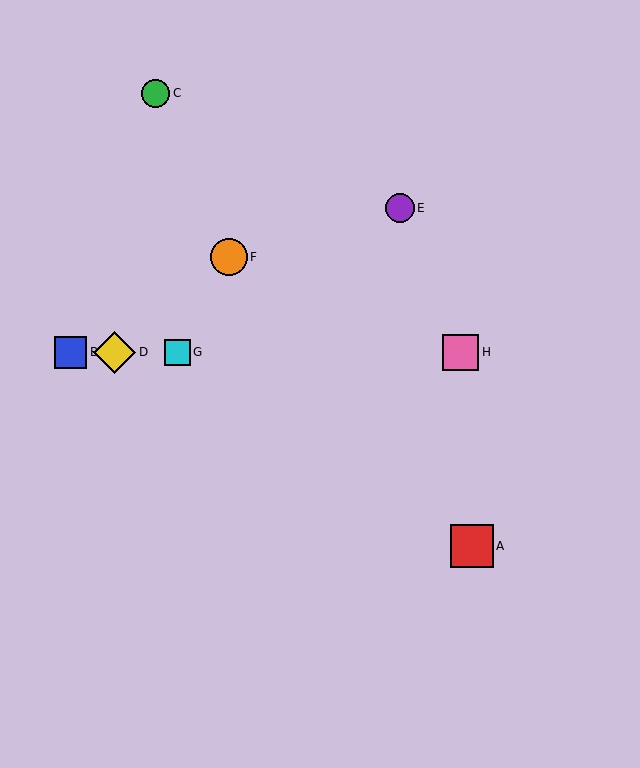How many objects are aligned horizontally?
4 objects (B, D, G, H) are aligned horizontally.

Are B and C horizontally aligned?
No, B is at y≈352 and C is at y≈93.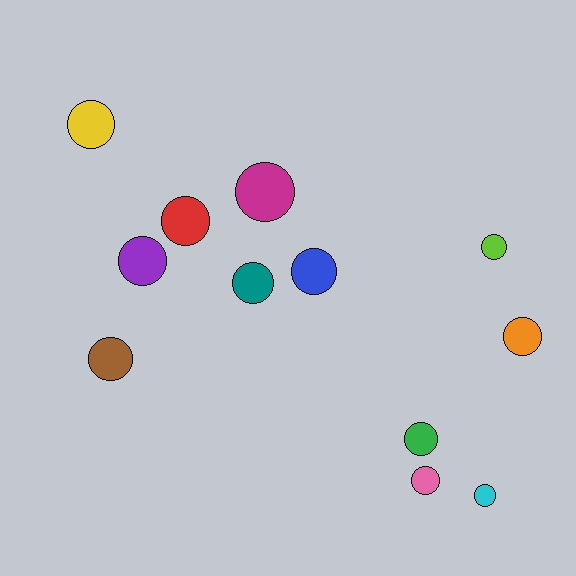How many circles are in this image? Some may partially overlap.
There are 12 circles.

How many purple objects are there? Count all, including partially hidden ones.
There is 1 purple object.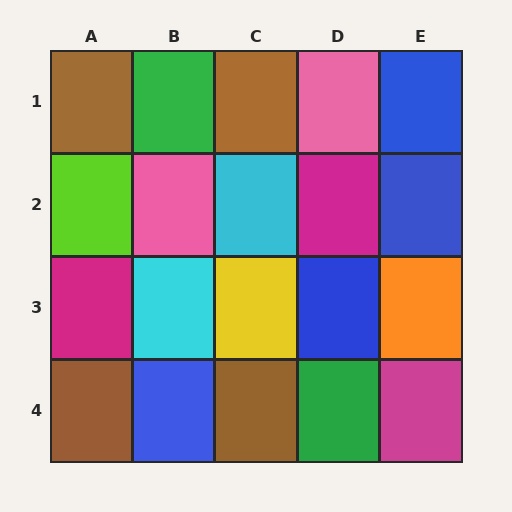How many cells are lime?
1 cell is lime.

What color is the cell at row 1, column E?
Blue.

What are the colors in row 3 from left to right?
Magenta, cyan, yellow, blue, orange.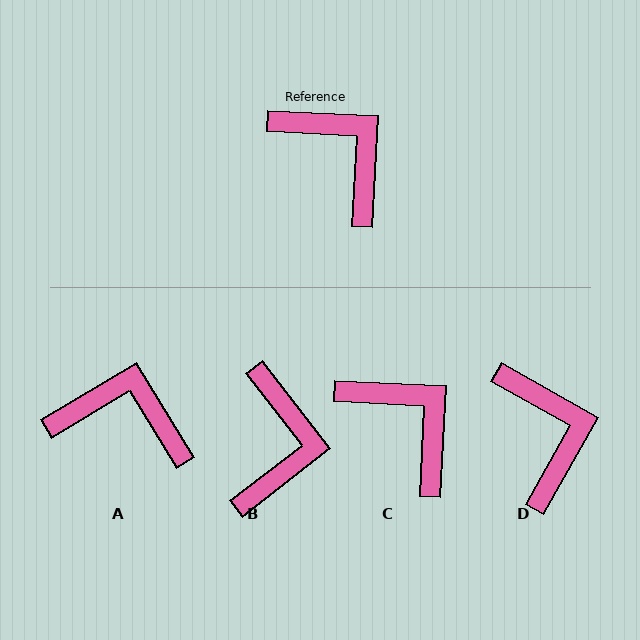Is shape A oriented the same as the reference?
No, it is off by about 34 degrees.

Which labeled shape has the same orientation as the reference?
C.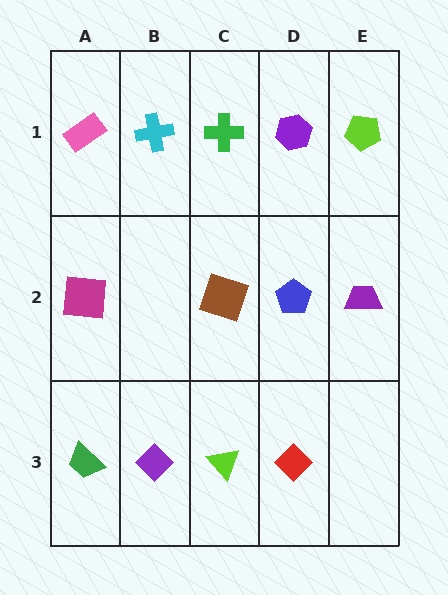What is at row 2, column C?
A brown square.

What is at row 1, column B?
A cyan cross.